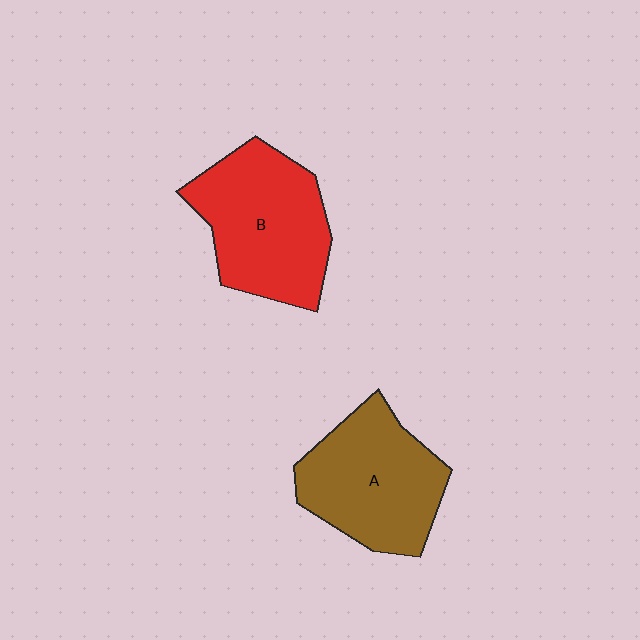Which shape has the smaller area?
Shape A (brown).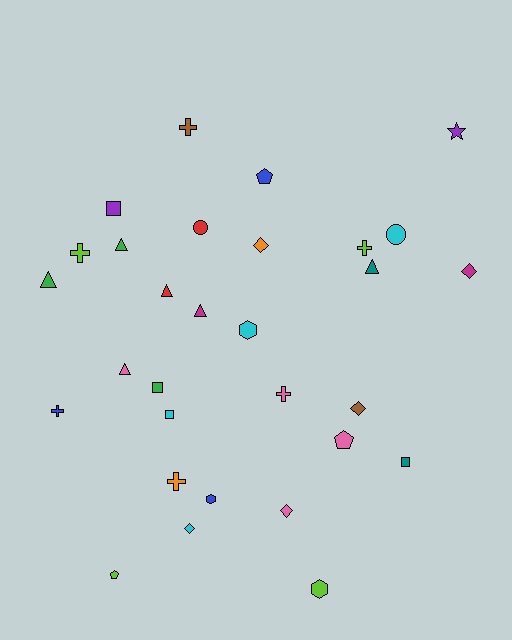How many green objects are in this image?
There are 3 green objects.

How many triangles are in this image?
There are 6 triangles.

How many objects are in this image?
There are 30 objects.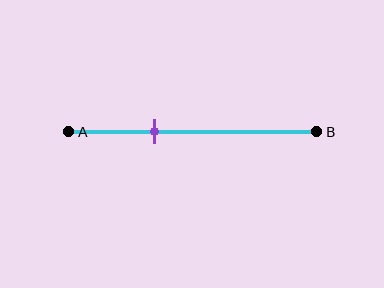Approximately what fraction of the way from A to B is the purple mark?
The purple mark is approximately 35% of the way from A to B.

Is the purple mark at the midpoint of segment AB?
No, the mark is at about 35% from A, not at the 50% midpoint.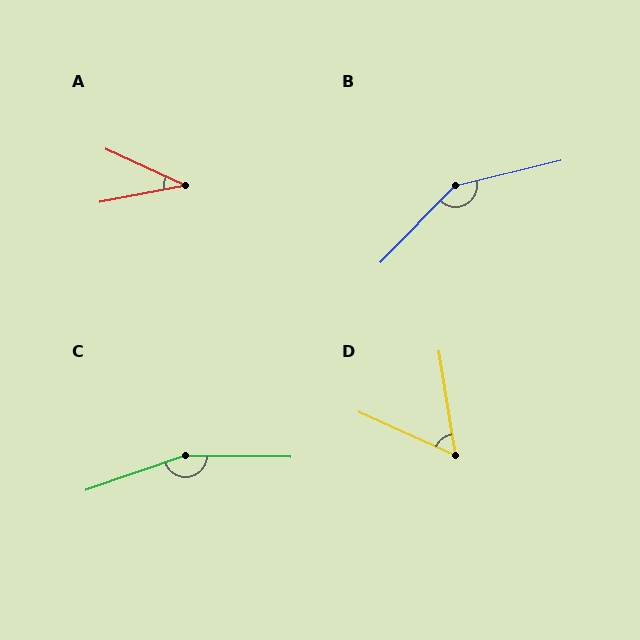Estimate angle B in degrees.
Approximately 148 degrees.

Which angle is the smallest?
A, at approximately 36 degrees.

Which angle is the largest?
C, at approximately 160 degrees.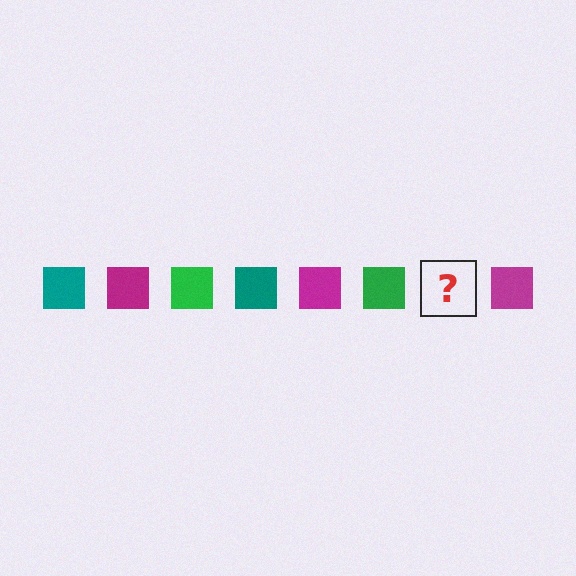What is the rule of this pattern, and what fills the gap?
The rule is that the pattern cycles through teal, magenta, green squares. The gap should be filled with a teal square.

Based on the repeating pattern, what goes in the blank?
The blank should be a teal square.